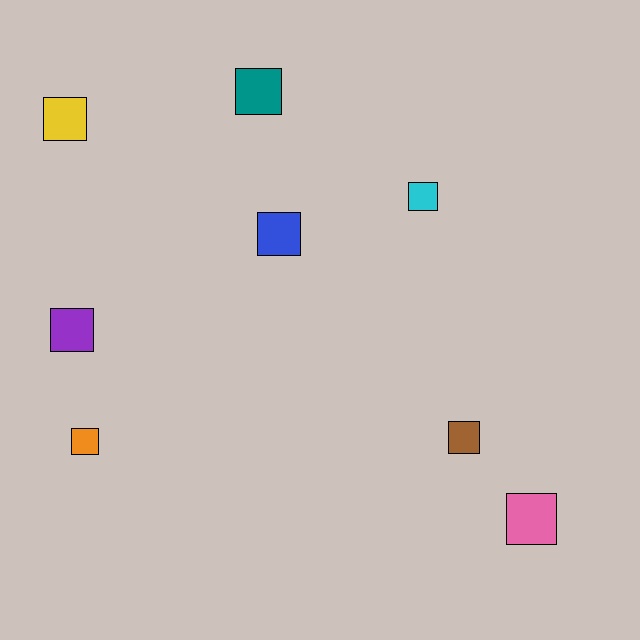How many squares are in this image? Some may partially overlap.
There are 8 squares.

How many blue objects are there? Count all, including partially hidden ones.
There is 1 blue object.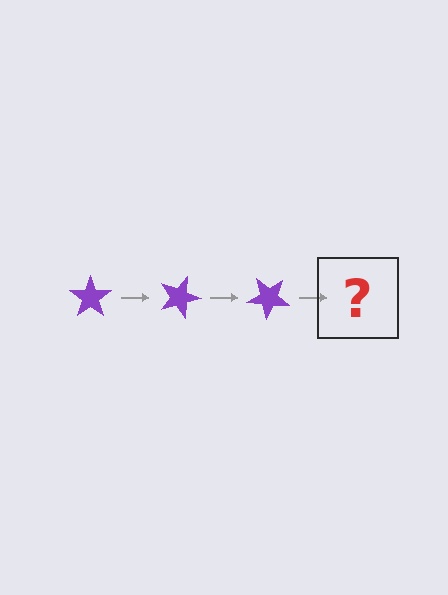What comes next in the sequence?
The next element should be a purple star rotated 60 degrees.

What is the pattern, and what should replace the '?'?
The pattern is that the star rotates 20 degrees each step. The '?' should be a purple star rotated 60 degrees.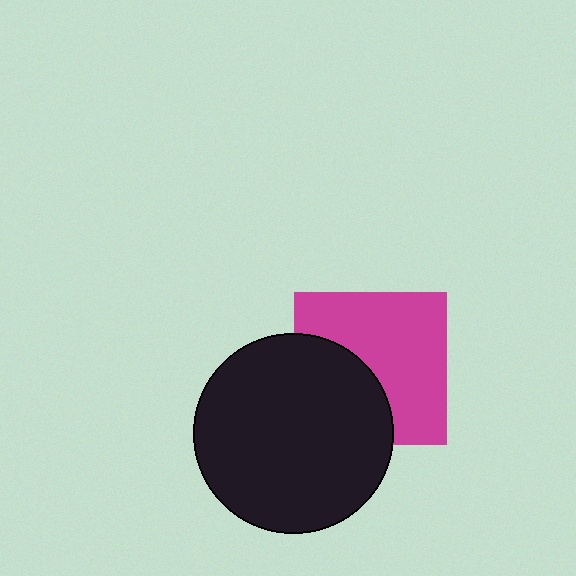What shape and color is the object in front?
The object in front is a black circle.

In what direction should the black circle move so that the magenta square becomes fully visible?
The black circle should move toward the lower-left. That is the shortest direction to clear the overlap and leave the magenta square fully visible.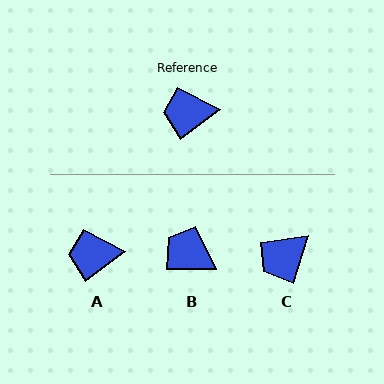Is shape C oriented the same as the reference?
No, it is off by about 36 degrees.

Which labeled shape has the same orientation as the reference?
A.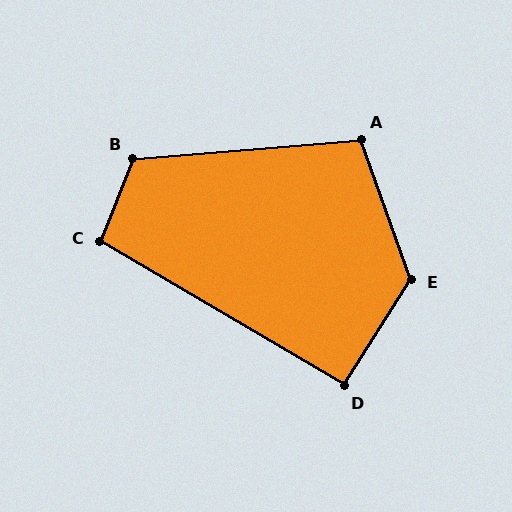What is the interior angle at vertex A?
Approximately 105 degrees (obtuse).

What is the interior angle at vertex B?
Approximately 117 degrees (obtuse).